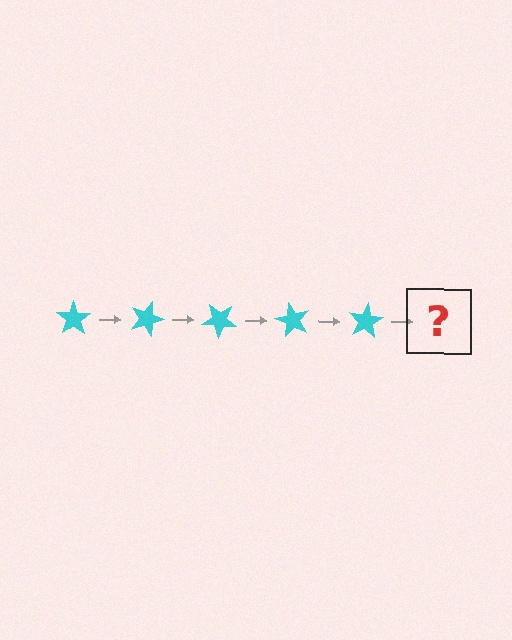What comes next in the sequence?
The next element should be a cyan star rotated 100 degrees.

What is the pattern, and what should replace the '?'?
The pattern is that the star rotates 20 degrees each step. The '?' should be a cyan star rotated 100 degrees.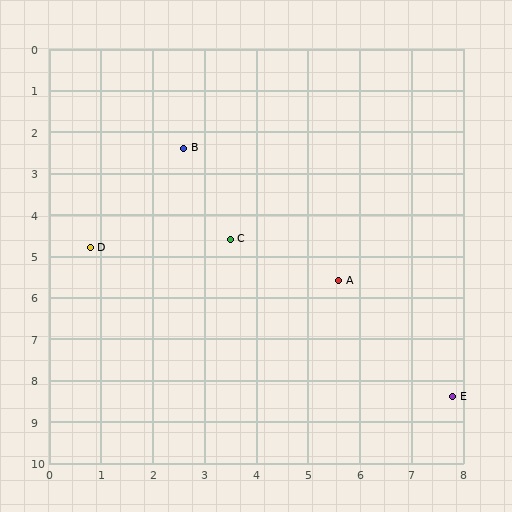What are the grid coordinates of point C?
Point C is at approximately (3.5, 4.6).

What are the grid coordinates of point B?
Point B is at approximately (2.6, 2.4).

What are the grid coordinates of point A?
Point A is at approximately (5.6, 5.6).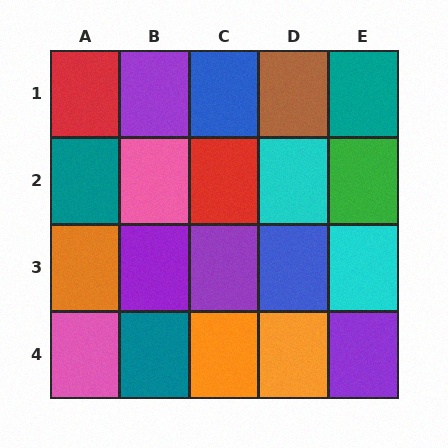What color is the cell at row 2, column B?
Pink.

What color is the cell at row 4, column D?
Orange.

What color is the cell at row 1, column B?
Purple.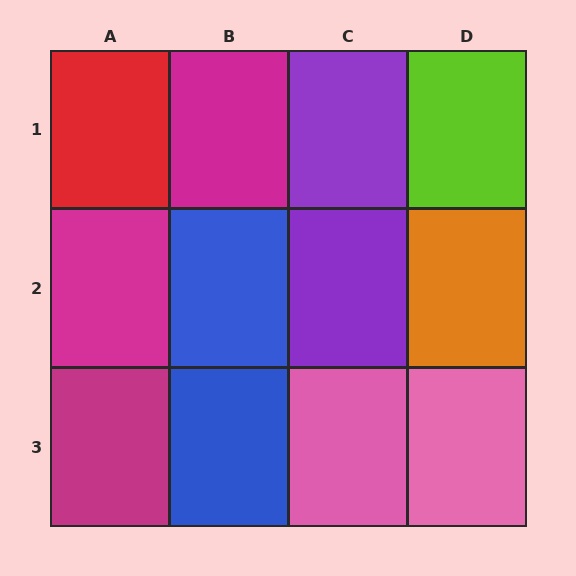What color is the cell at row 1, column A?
Red.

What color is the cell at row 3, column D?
Pink.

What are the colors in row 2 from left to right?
Magenta, blue, purple, orange.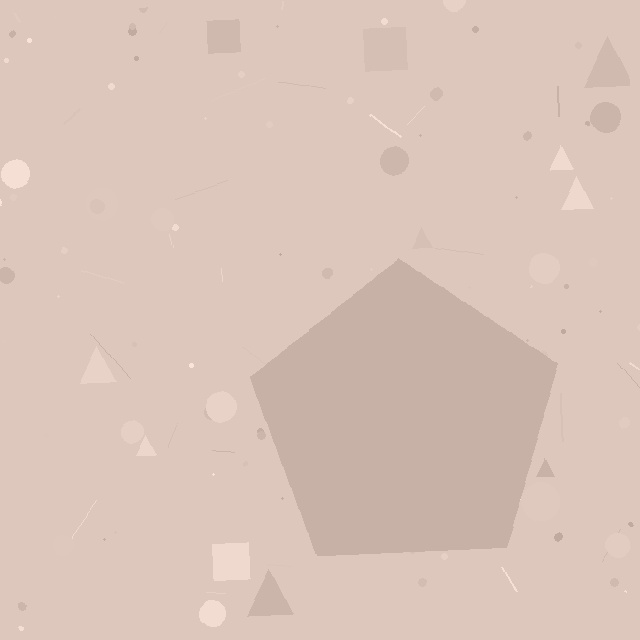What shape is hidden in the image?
A pentagon is hidden in the image.